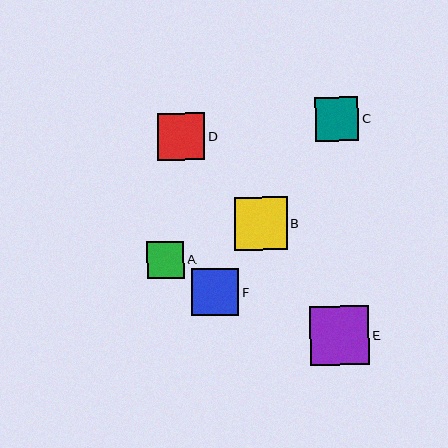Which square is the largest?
Square E is the largest with a size of approximately 59 pixels.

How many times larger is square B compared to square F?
Square B is approximately 1.1 times the size of square F.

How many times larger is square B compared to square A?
Square B is approximately 1.4 times the size of square A.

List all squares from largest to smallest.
From largest to smallest: E, B, D, F, C, A.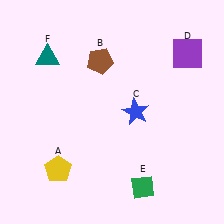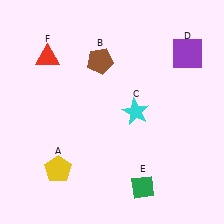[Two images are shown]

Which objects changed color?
C changed from blue to cyan. F changed from teal to red.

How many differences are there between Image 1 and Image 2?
There are 2 differences between the two images.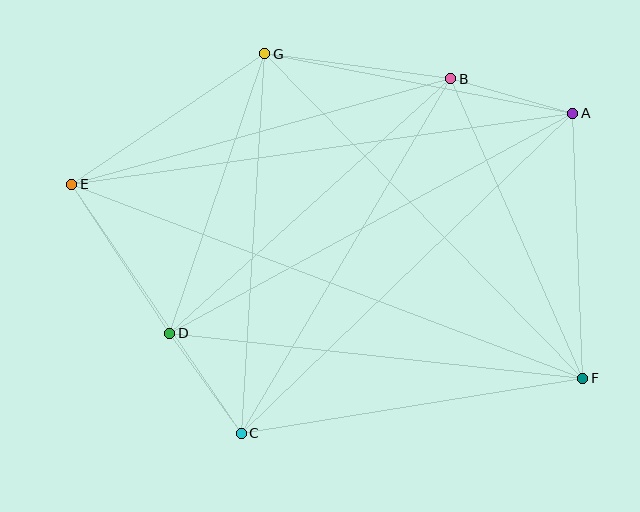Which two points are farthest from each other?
Points E and F are farthest from each other.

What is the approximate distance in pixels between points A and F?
The distance between A and F is approximately 265 pixels.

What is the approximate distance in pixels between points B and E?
The distance between B and E is approximately 393 pixels.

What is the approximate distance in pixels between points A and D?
The distance between A and D is approximately 459 pixels.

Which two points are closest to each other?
Points C and D are closest to each other.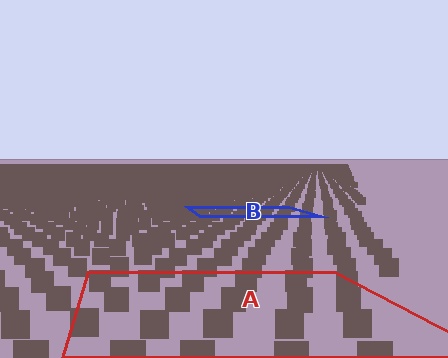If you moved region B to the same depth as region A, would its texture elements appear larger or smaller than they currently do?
They would appear larger. At a closer depth, the same texture elements are projected at a bigger on-screen size.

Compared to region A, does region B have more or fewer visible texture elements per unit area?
Region B has more texture elements per unit area — they are packed more densely because it is farther away.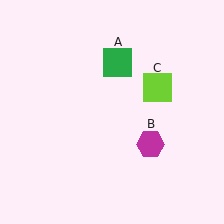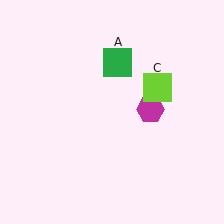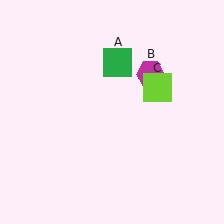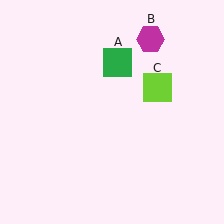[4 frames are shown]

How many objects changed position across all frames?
1 object changed position: magenta hexagon (object B).